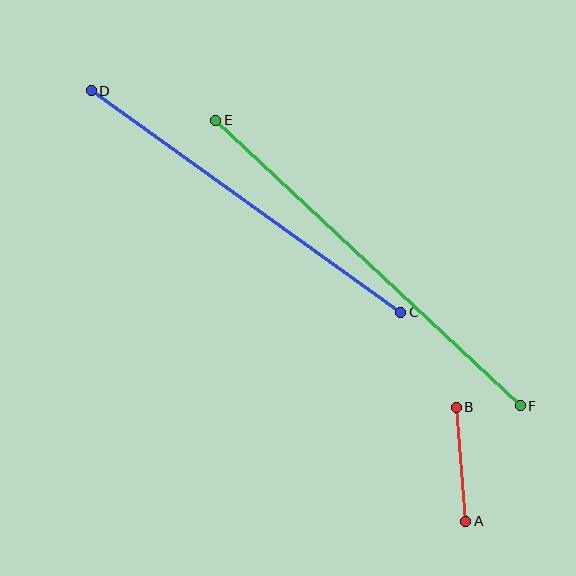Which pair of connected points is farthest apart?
Points E and F are farthest apart.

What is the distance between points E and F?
The distance is approximately 418 pixels.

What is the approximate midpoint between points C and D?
The midpoint is at approximately (246, 201) pixels.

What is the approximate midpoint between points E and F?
The midpoint is at approximately (368, 263) pixels.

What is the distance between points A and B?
The distance is approximately 114 pixels.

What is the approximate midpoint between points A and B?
The midpoint is at approximately (461, 464) pixels.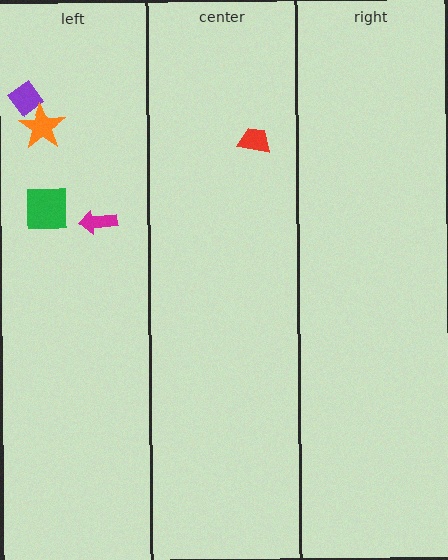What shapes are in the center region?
The red trapezoid.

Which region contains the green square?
The left region.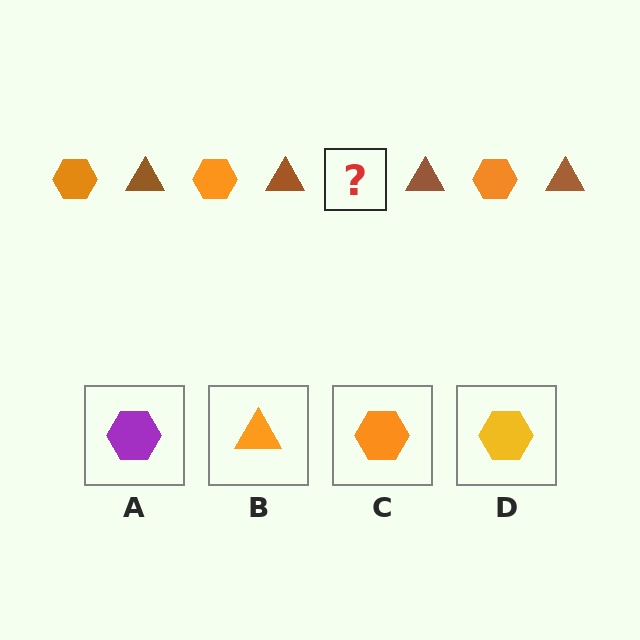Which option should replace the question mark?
Option C.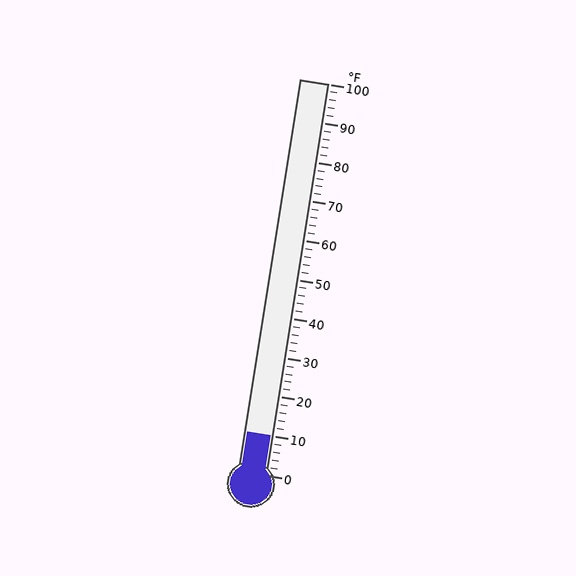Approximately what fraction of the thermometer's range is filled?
The thermometer is filled to approximately 10% of its range.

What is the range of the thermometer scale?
The thermometer scale ranges from 0°F to 100°F.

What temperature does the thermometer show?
The thermometer shows approximately 10°F.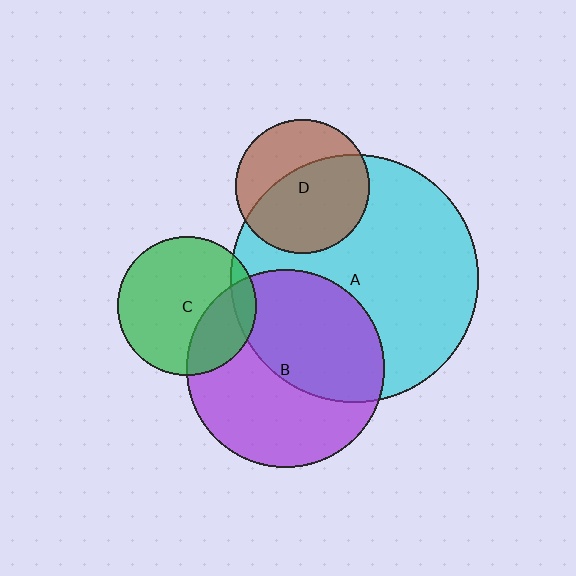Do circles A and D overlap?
Yes.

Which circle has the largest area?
Circle A (cyan).